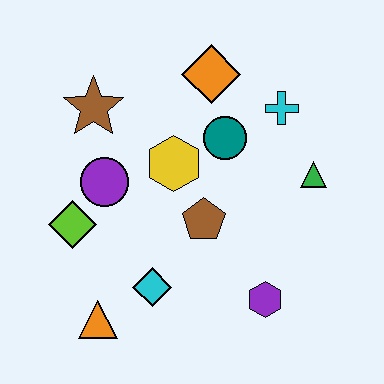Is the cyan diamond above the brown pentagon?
No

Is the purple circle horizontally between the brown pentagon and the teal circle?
No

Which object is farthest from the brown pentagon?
The brown star is farthest from the brown pentagon.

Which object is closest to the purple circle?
The lime diamond is closest to the purple circle.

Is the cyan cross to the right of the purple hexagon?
Yes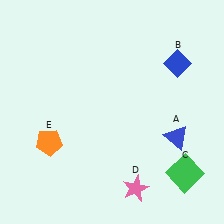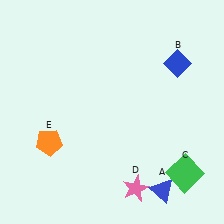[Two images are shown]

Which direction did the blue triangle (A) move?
The blue triangle (A) moved down.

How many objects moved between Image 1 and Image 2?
1 object moved between the two images.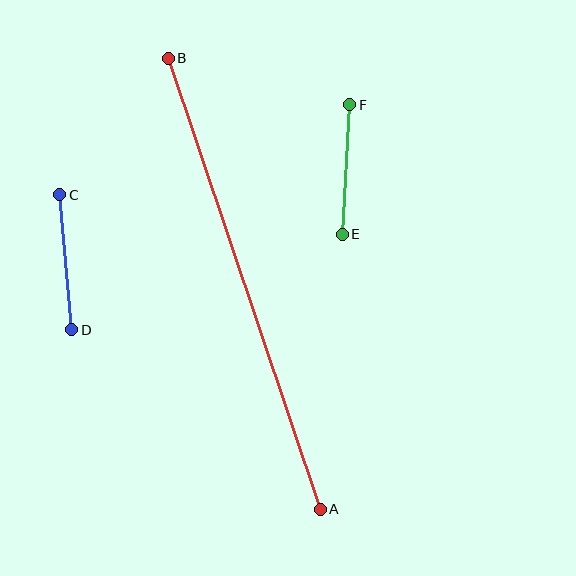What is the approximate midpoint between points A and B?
The midpoint is at approximately (244, 284) pixels.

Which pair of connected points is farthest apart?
Points A and B are farthest apart.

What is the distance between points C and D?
The distance is approximately 136 pixels.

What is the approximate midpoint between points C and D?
The midpoint is at approximately (66, 262) pixels.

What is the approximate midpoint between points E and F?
The midpoint is at approximately (346, 169) pixels.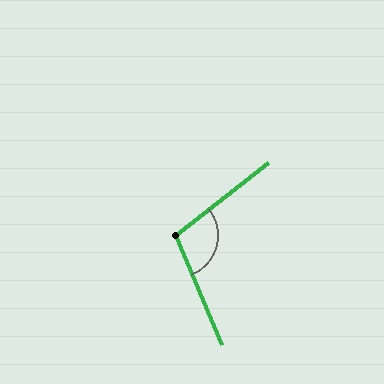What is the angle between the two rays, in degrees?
Approximately 105 degrees.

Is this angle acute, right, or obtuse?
It is obtuse.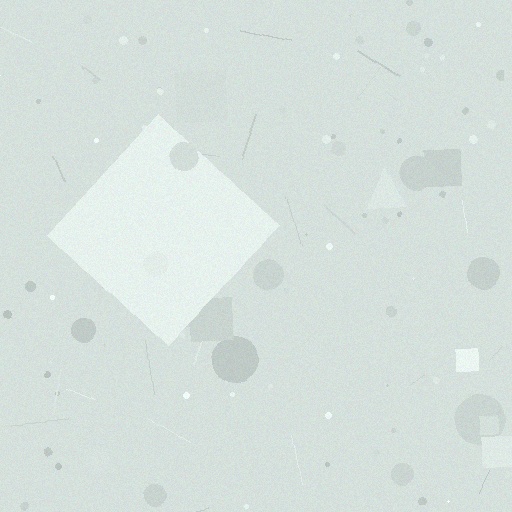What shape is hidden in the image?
A diamond is hidden in the image.